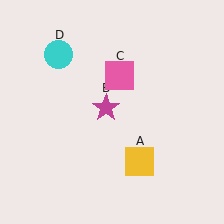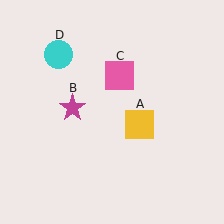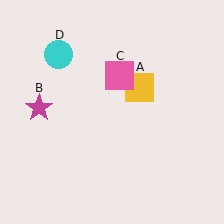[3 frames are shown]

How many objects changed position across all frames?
2 objects changed position: yellow square (object A), magenta star (object B).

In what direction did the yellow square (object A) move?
The yellow square (object A) moved up.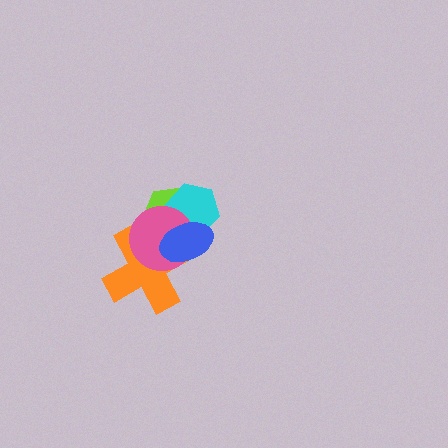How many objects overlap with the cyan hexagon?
3 objects overlap with the cyan hexagon.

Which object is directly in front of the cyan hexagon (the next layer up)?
The pink circle is directly in front of the cyan hexagon.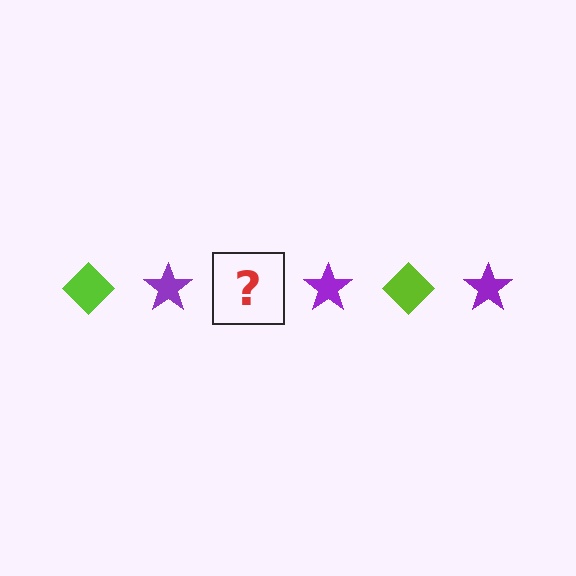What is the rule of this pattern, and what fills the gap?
The rule is that the pattern alternates between lime diamond and purple star. The gap should be filled with a lime diamond.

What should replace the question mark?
The question mark should be replaced with a lime diamond.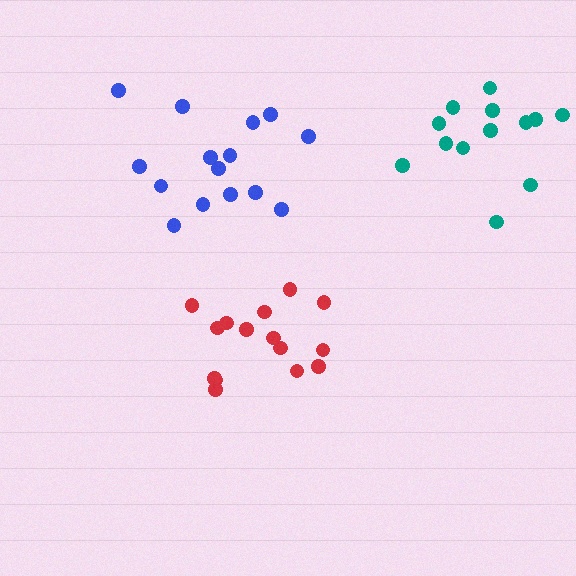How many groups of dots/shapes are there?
There are 3 groups.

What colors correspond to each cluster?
The clusters are colored: blue, teal, red.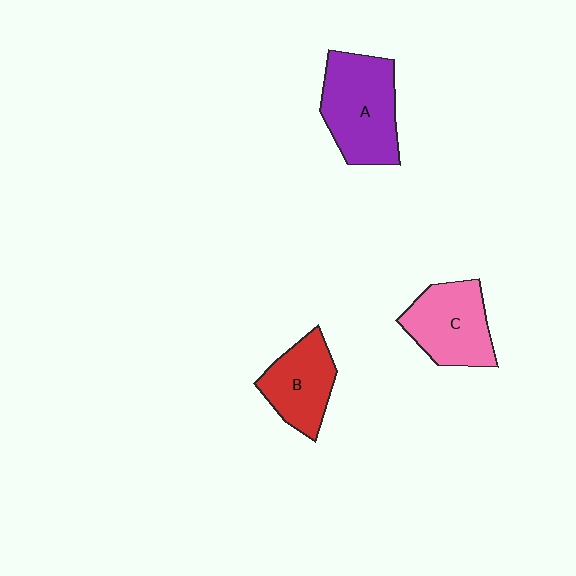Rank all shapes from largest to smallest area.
From largest to smallest: A (purple), C (pink), B (red).